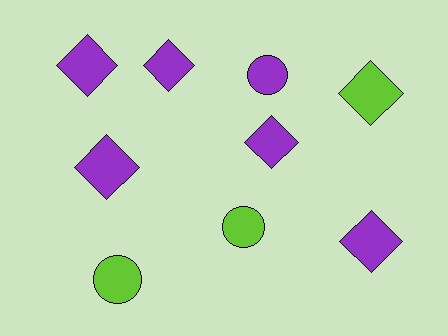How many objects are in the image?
There are 9 objects.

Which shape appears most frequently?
Diamond, with 6 objects.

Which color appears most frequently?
Purple, with 6 objects.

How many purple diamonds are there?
There are 5 purple diamonds.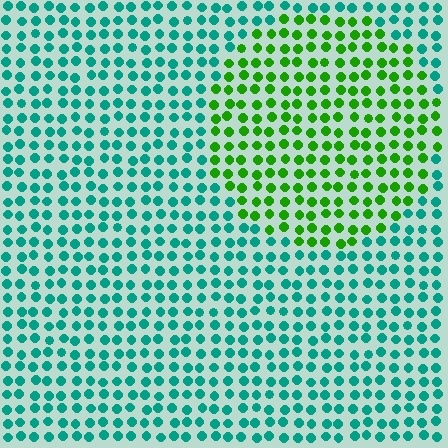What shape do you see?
I see a circle.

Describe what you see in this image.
The image is filled with small teal elements in a uniform arrangement. A circle-shaped region is visible where the elements are tinted to a slightly different hue, forming a subtle color boundary.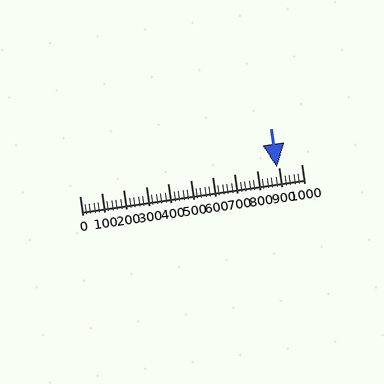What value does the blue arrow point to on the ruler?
The blue arrow points to approximately 889.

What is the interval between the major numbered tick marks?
The major tick marks are spaced 100 units apart.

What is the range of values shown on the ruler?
The ruler shows values from 0 to 1000.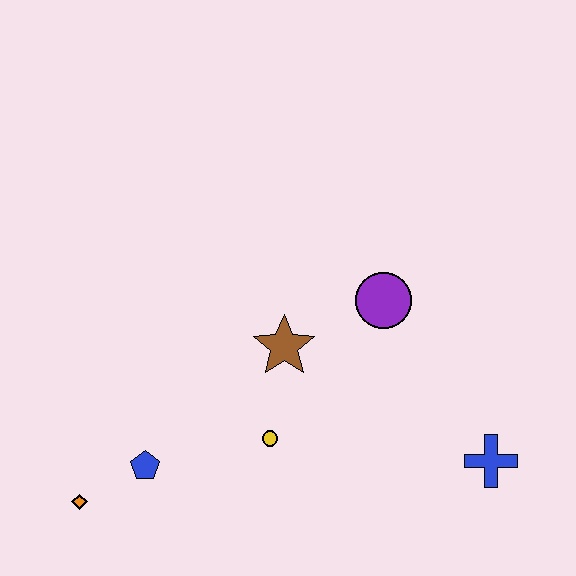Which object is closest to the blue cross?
The purple circle is closest to the blue cross.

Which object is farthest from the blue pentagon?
The blue cross is farthest from the blue pentagon.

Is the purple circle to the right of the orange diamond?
Yes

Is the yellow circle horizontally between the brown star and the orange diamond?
Yes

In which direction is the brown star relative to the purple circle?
The brown star is to the left of the purple circle.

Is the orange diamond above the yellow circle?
No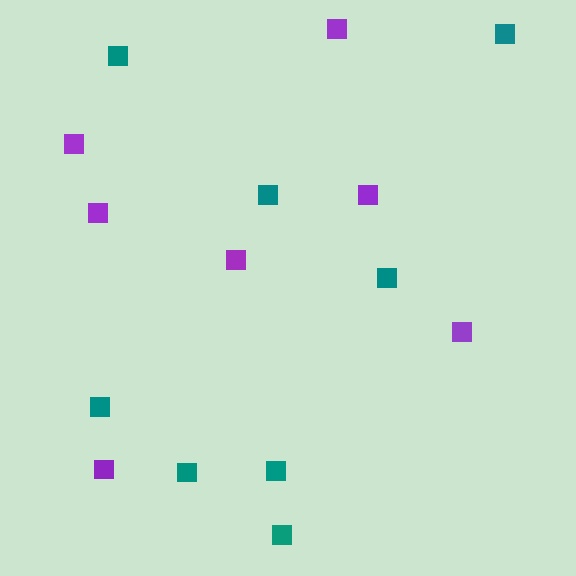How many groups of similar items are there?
There are 2 groups: one group of teal squares (8) and one group of purple squares (7).